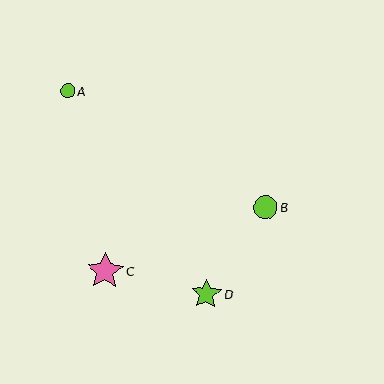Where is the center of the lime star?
The center of the lime star is at (206, 294).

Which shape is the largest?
The pink star (labeled C) is the largest.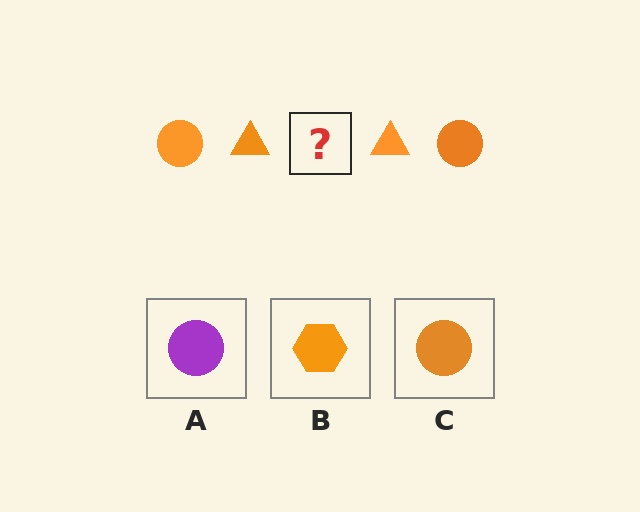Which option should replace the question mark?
Option C.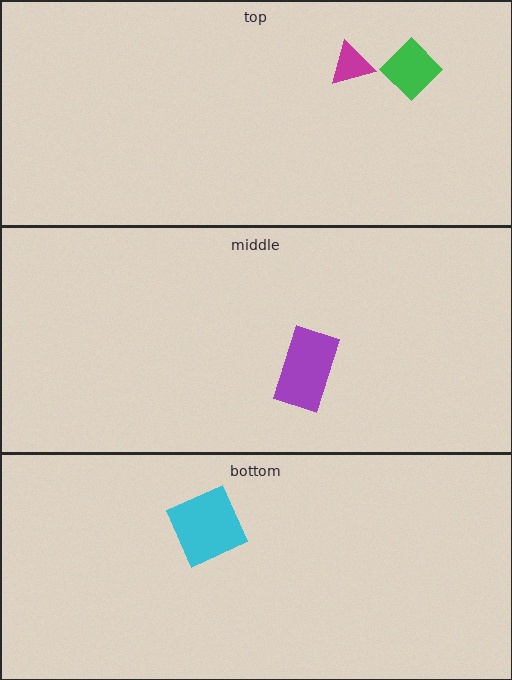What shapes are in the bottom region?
The cyan square.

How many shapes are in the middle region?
1.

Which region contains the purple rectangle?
The middle region.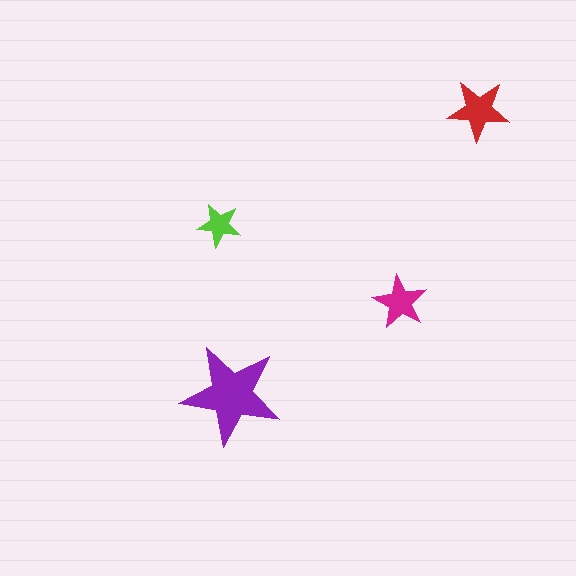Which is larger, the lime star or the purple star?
The purple one.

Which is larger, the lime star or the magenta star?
The magenta one.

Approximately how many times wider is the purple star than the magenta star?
About 2 times wider.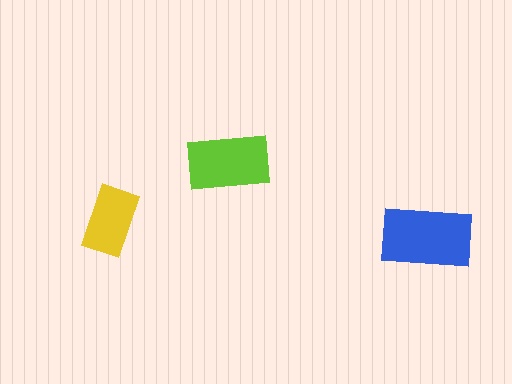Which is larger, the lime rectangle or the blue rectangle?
The blue one.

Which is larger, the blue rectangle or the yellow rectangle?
The blue one.